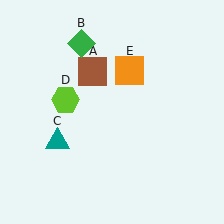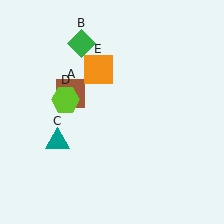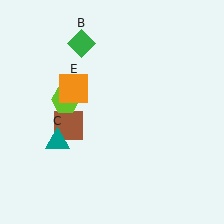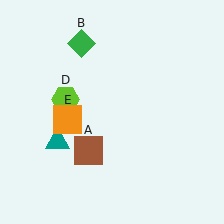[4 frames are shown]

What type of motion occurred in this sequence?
The brown square (object A), orange square (object E) rotated counterclockwise around the center of the scene.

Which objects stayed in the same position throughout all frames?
Green diamond (object B) and teal triangle (object C) and lime hexagon (object D) remained stationary.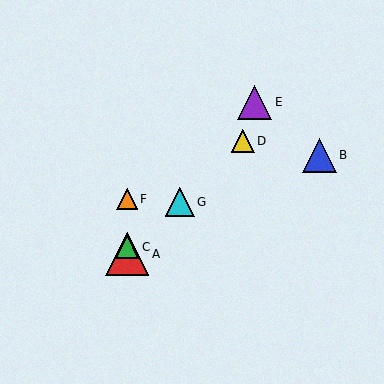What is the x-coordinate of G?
Object G is at x≈180.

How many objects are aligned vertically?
3 objects (A, C, F) are aligned vertically.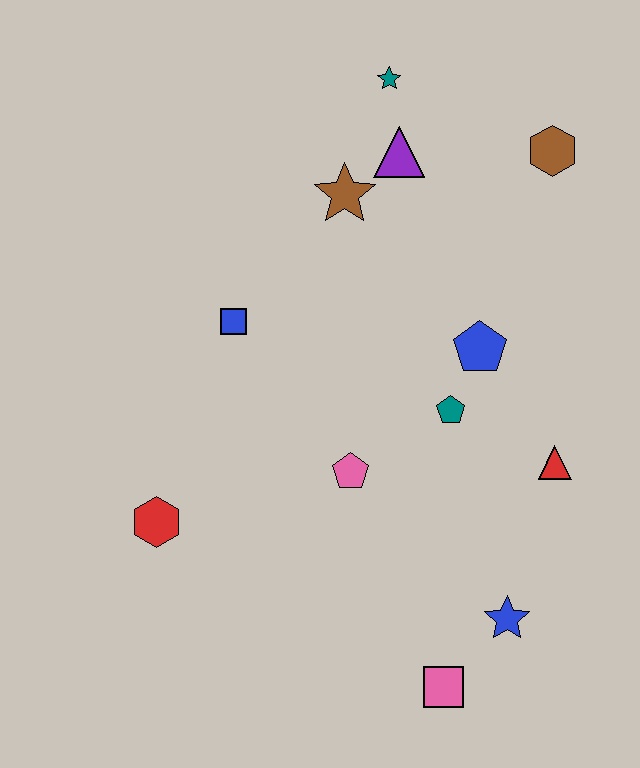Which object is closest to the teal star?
The purple triangle is closest to the teal star.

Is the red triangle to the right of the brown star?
Yes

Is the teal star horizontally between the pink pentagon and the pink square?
Yes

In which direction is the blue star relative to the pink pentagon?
The blue star is to the right of the pink pentagon.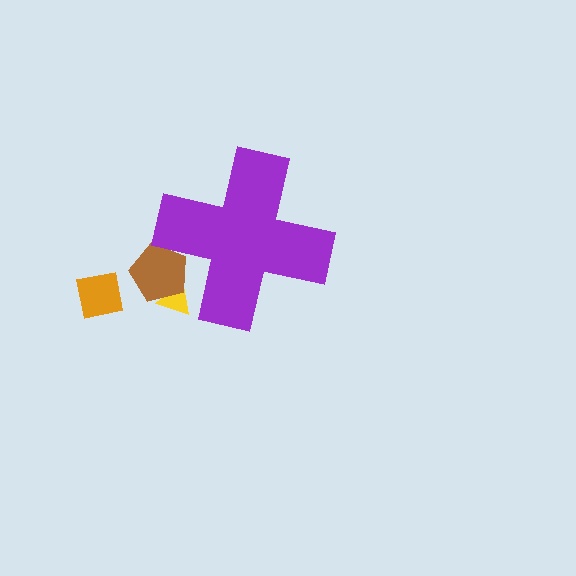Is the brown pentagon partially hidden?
Yes, the brown pentagon is partially hidden behind the purple cross.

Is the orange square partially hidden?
No, the orange square is fully visible.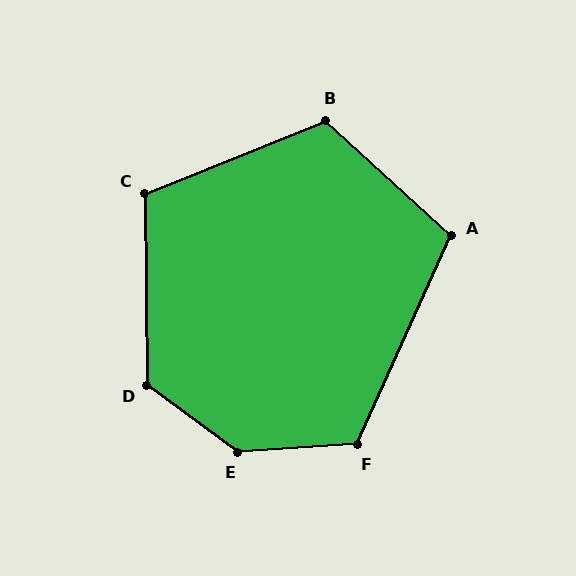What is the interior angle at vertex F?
Approximately 118 degrees (obtuse).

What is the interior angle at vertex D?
Approximately 127 degrees (obtuse).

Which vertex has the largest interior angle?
E, at approximately 140 degrees.